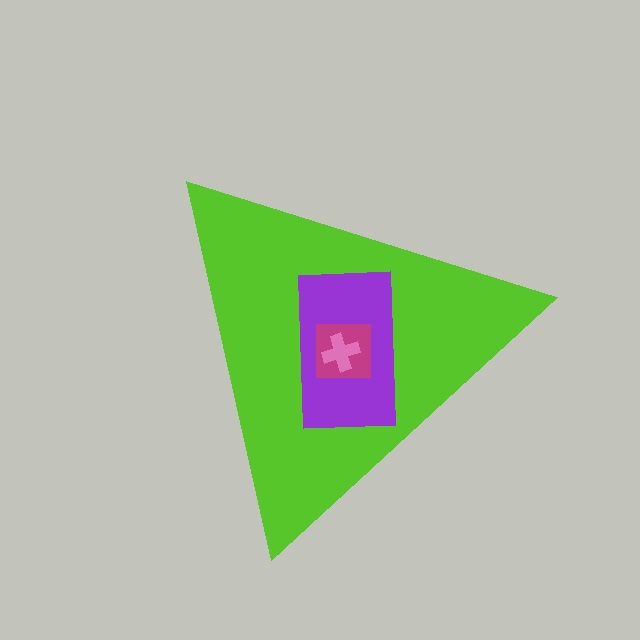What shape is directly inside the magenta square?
The pink cross.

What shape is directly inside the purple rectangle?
The magenta square.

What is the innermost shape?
The pink cross.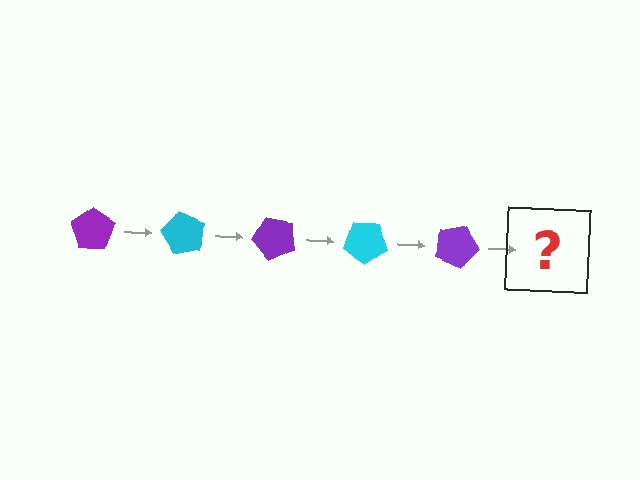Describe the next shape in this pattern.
It should be a cyan pentagon, rotated 300 degrees from the start.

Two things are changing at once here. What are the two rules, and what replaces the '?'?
The two rules are that it rotates 60 degrees each step and the color cycles through purple and cyan. The '?' should be a cyan pentagon, rotated 300 degrees from the start.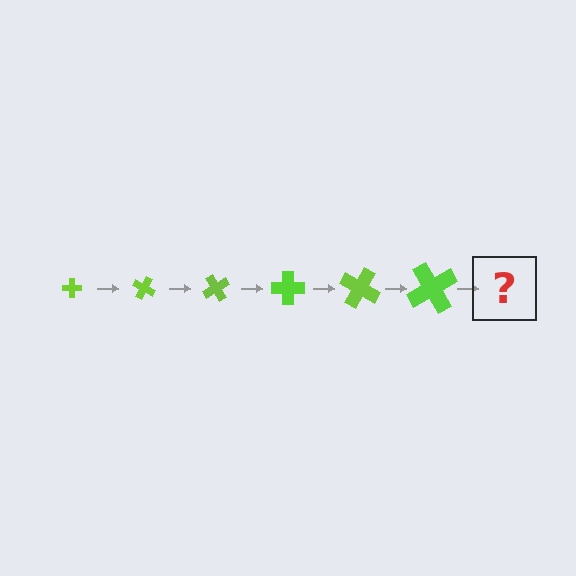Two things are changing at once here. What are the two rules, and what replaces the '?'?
The two rules are that the cross grows larger each step and it rotates 30 degrees each step. The '?' should be a cross, larger than the previous one and rotated 180 degrees from the start.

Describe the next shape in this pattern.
It should be a cross, larger than the previous one and rotated 180 degrees from the start.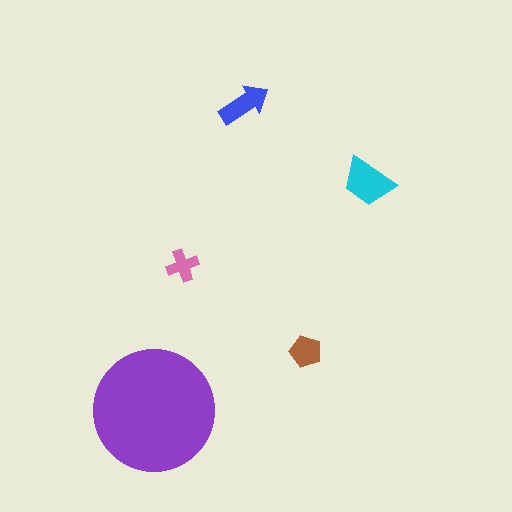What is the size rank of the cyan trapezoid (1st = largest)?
2nd.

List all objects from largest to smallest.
The purple circle, the cyan trapezoid, the blue arrow, the brown pentagon, the pink cross.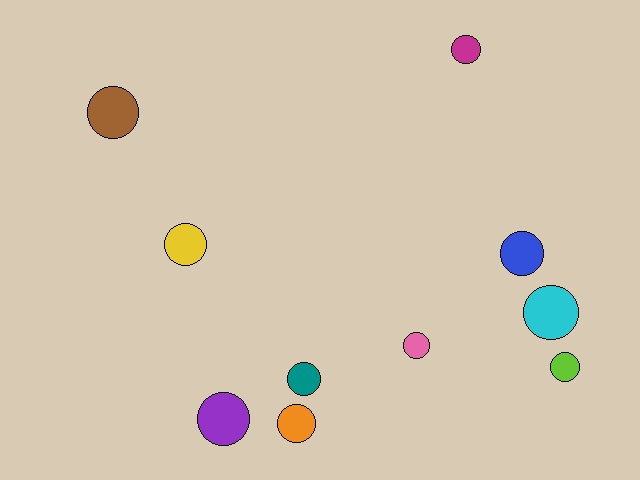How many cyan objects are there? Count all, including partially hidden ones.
There is 1 cyan object.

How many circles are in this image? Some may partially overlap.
There are 10 circles.